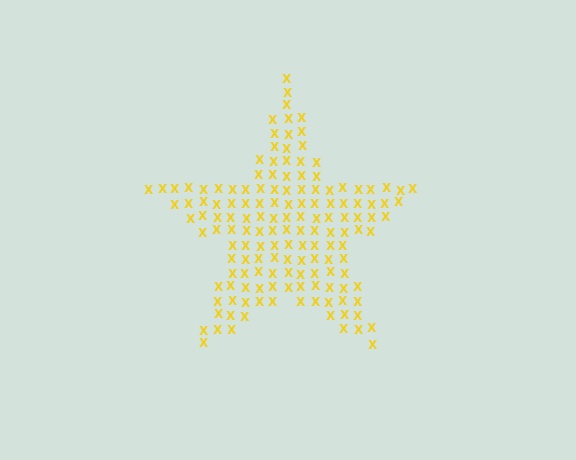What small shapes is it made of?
It is made of small letter X's.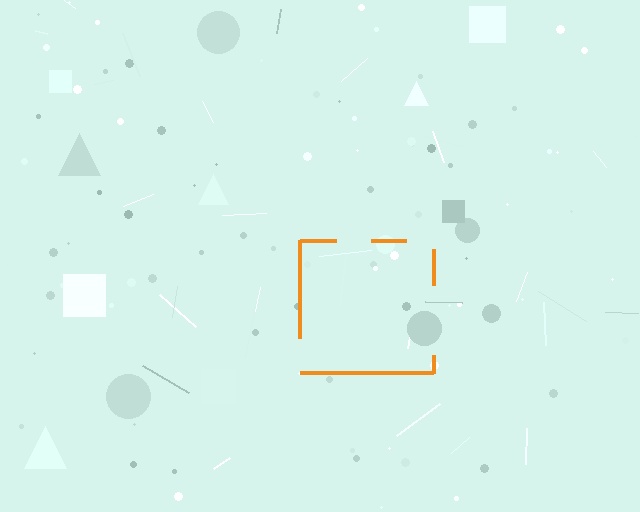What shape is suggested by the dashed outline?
The dashed outline suggests a square.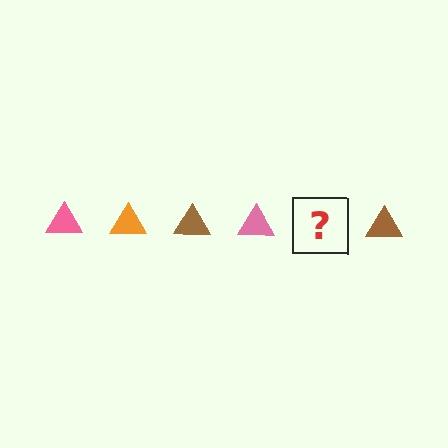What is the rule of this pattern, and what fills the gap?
The rule is that the pattern cycles through pink, orange, brown triangles. The gap should be filled with an orange triangle.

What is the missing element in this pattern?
The missing element is an orange triangle.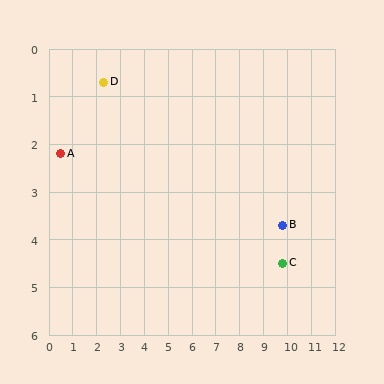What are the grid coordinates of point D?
Point D is at approximately (2.3, 0.7).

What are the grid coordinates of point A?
Point A is at approximately (0.5, 2.2).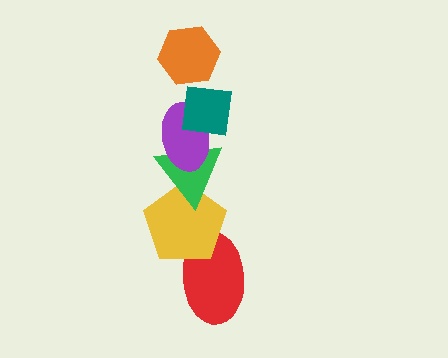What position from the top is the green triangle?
The green triangle is 4th from the top.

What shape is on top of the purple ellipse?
The teal square is on top of the purple ellipse.